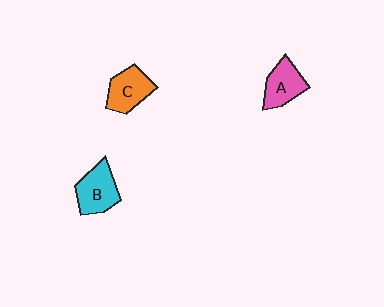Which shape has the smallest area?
Shape A (pink).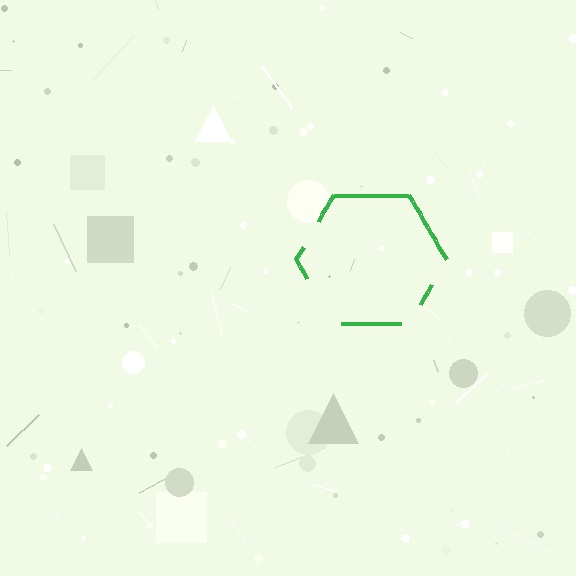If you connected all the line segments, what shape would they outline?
They would outline a hexagon.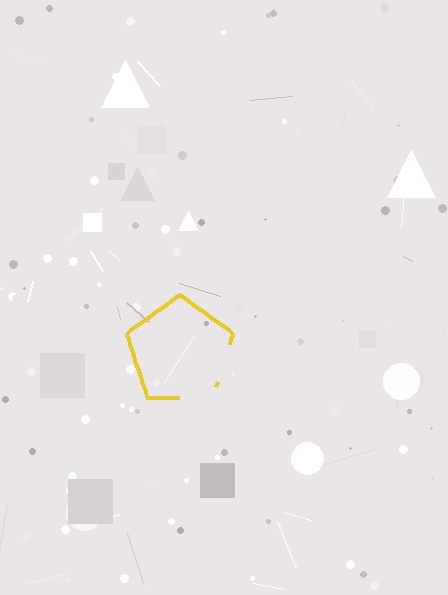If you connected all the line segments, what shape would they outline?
They would outline a pentagon.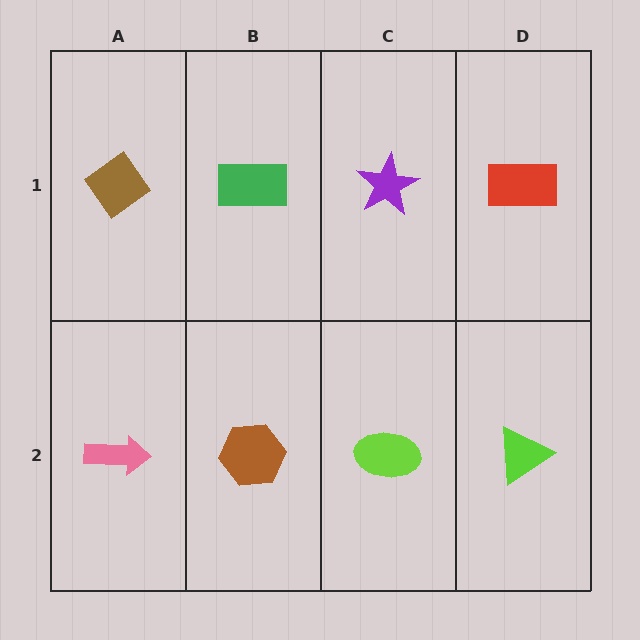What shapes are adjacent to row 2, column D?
A red rectangle (row 1, column D), a lime ellipse (row 2, column C).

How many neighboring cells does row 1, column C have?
3.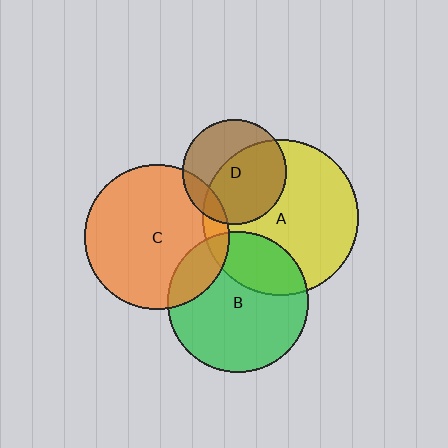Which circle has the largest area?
Circle A (yellow).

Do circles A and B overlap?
Yes.